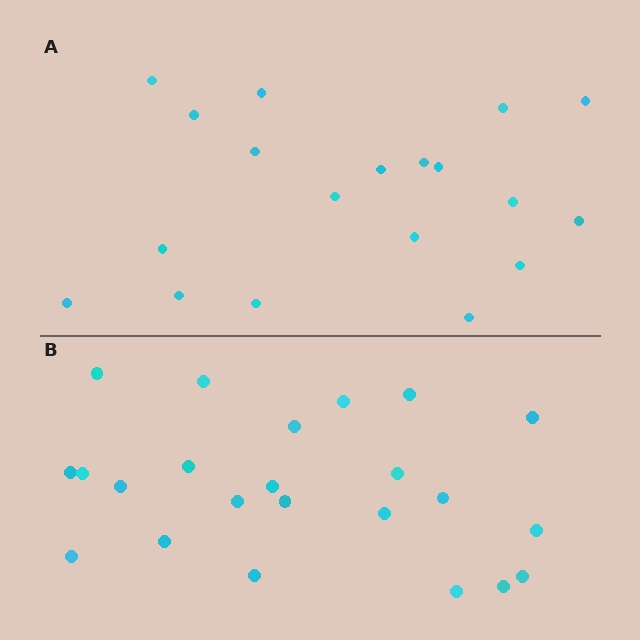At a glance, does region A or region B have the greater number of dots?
Region B (the bottom region) has more dots.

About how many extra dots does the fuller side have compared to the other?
Region B has about 4 more dots than region A.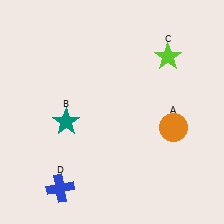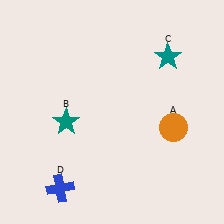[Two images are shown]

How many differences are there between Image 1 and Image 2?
There is 1 difference between the two images.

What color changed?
The star (C) changed from lime in Image 1 to teal in Image 2.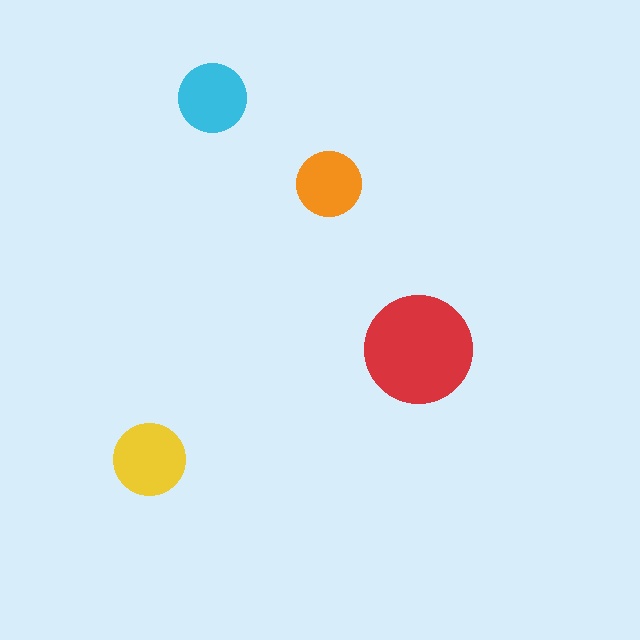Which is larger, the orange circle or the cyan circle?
The cyan one.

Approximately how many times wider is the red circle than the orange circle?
About 1.5 times wider.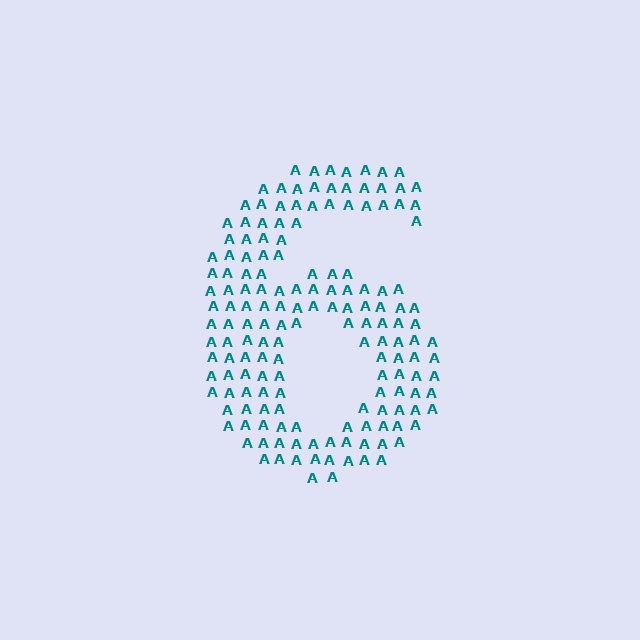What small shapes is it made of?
It is made of small letter A's.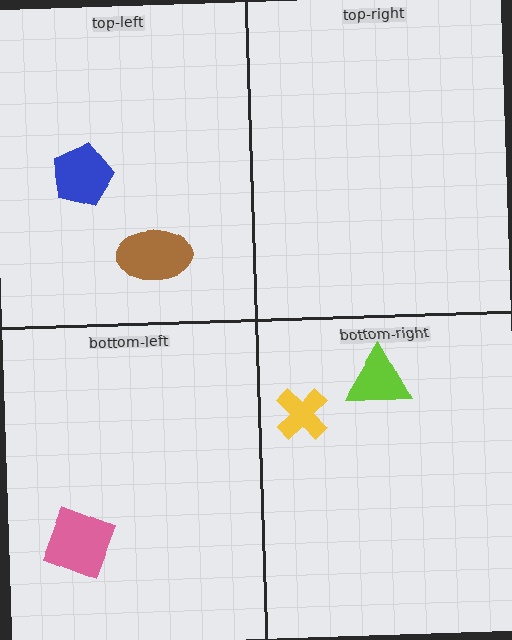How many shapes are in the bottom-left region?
1.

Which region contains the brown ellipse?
The top-left region.